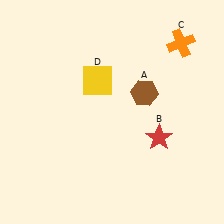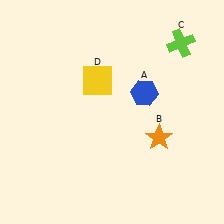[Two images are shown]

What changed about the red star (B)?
In Image 1, B is red. In Image 2, it changed to orange.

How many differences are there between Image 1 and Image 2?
There are 3 differences between the two images.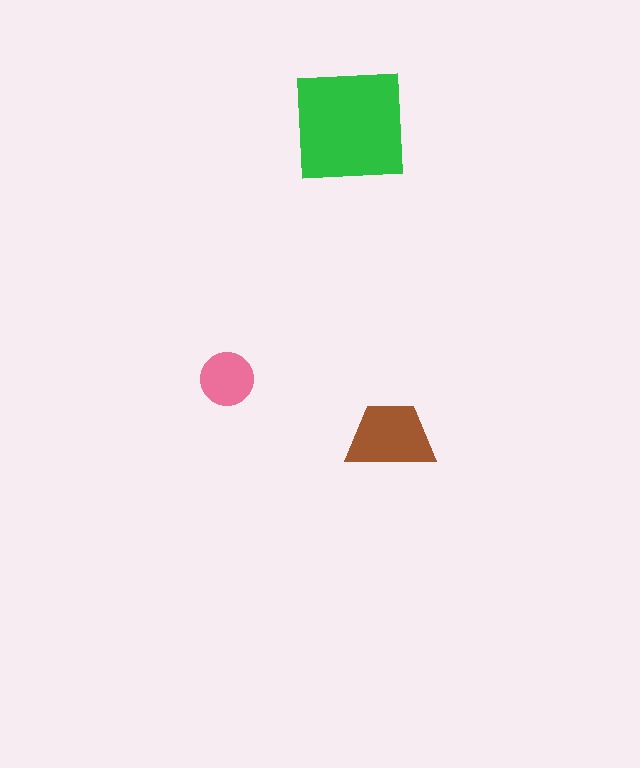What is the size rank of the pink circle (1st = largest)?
3rd.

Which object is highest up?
The green square is topmost.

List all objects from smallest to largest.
The pink circle, the brown trapezoid, the green square.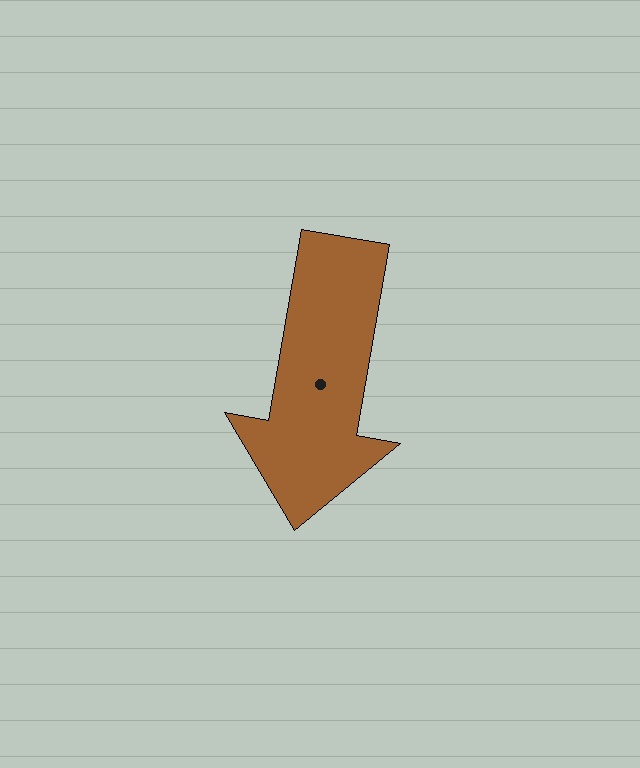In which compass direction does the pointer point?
South.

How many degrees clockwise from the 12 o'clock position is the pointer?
Approximately 190 degrees.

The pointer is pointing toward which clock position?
Roughly 6 o'clock.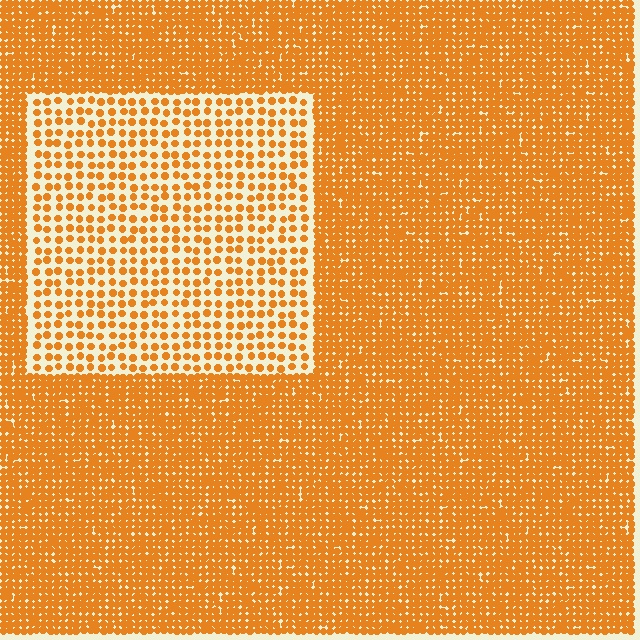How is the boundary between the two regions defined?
The boundary is defined by a change in element density (approximately 2.5x ratio). All elements are the same color, size, and shape.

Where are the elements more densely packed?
The elements are more densely packed outside the rectangle boundary.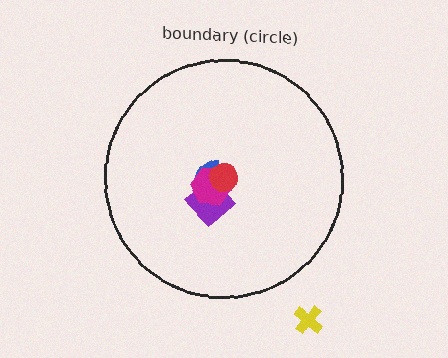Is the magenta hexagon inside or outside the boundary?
Inside.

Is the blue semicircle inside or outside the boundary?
Inside.